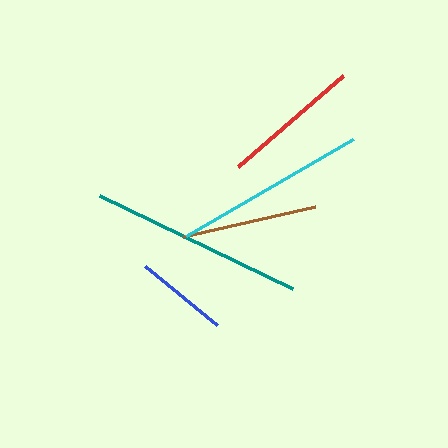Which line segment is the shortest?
The blue line is the shortest at approximately 93 pixels.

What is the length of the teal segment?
The teal segment is approximately 215 pixels long.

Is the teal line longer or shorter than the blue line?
The teal line is longer than the blue line.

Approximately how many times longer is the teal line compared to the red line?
The teal line is approximately 1.5 times the length of the red line.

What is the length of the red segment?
The red segment is approximately 139 pixels long.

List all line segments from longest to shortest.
From longest to shortest: teal, cyan, red, brown, blue.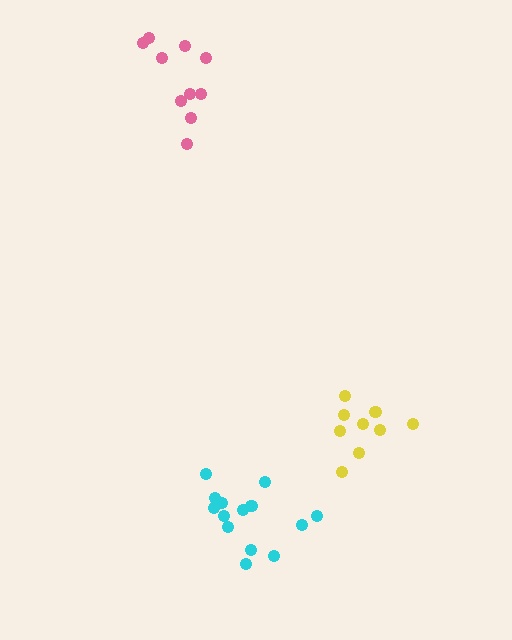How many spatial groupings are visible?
There are 3 spatial groupings.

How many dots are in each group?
Group 1: 14 dots, Group 2: 10 dots, Group 3: 9 dots (33 total).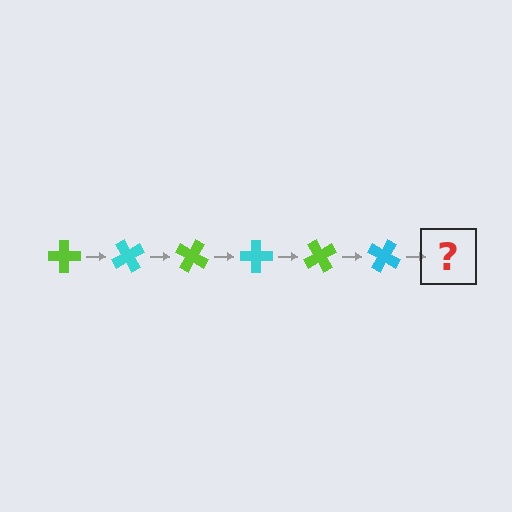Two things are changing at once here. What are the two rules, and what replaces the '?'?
The two rules are that it rotates 60 degrees each step and the color cycles through lime and cyan. The '?' should be a lime cross, rotated 360 degrees from the start.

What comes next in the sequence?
The next element should be a lime cross, rotated 360 degrees from the start.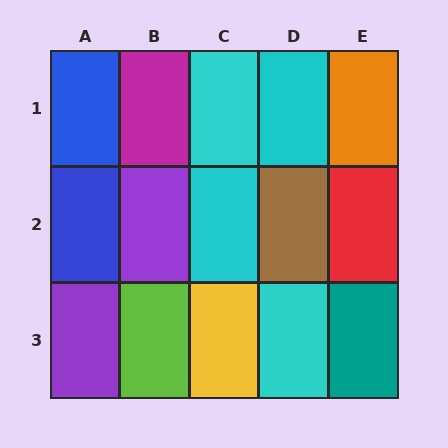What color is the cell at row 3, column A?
Purple.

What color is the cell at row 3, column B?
Lime.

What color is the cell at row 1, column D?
Cyan.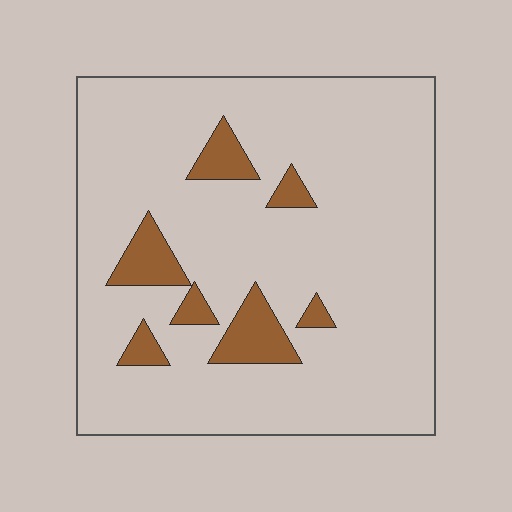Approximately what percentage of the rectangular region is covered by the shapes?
Approximately 10%.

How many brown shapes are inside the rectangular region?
7.